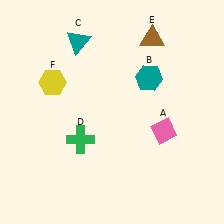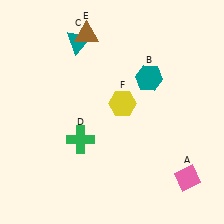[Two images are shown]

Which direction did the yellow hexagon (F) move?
The yellow hexagon (F) moved right.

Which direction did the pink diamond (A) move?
The pink diamond (A) moved down.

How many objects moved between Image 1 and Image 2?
3 objects moved between the two images.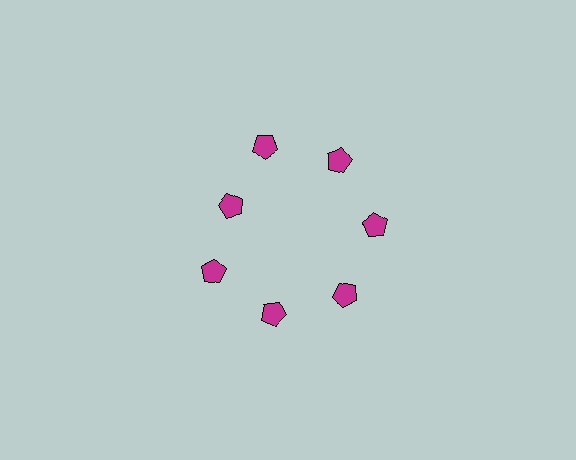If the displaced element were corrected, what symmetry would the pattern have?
It would have 7-fold rotational symmetry — the pattern would map onto itself every 51 degrees.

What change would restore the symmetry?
The symmetry would be restored by moving it outward, back onto the ring so that all 7 pentagons sit at equal angles and equal distance from the center.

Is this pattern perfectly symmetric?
No. The 7 magenta pentagons are arranged in a ring, but one element near the 10 o'clock position is pulled inward toward the center, breaking the 7-fold rotational symmetry.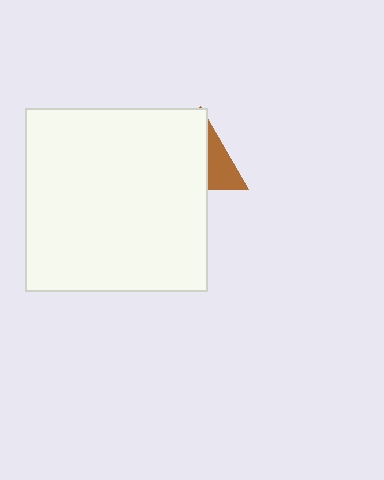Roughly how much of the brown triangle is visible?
A small part of it is visible (roughly 37%).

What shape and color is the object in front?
The object in front is a white square.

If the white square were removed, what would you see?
You would see the complete brown triangle.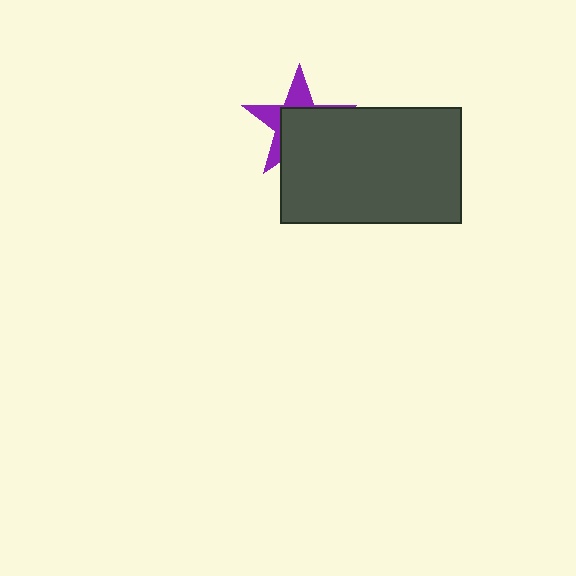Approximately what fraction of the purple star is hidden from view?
Roughly 61% of the purple star is hidden behind the dark gray rectangle.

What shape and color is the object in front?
The object in front is a dark gray rectangle.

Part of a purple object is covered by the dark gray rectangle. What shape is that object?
It is a star.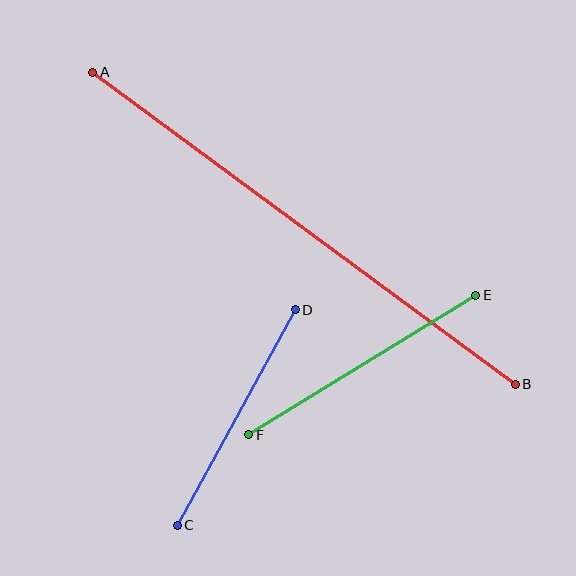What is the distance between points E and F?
The distance is approximately 266 pixels.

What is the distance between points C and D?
The distance is approximately 246 pixels.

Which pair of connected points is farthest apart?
Points A and B are farthest apart.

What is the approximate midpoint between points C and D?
The midpoint is at approximately (236, 417) pixels.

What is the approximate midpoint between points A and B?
The midpoint is at approximately (304, 228) pixels.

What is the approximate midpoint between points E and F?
The midpoint is at approximately (362, 365) pixels.